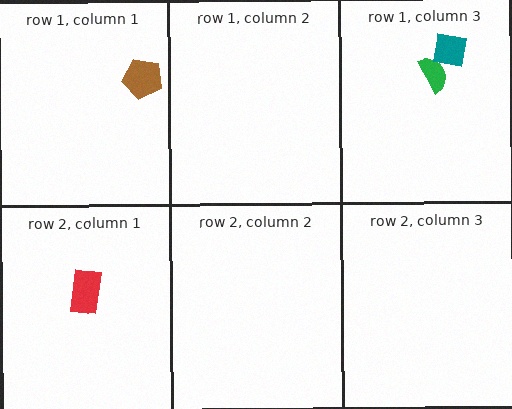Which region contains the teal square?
The row 1, column 3 region.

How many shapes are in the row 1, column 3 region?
2.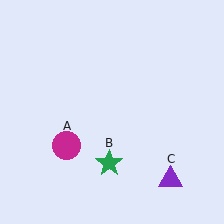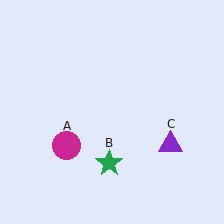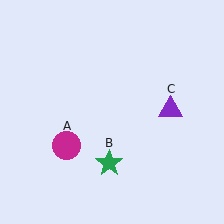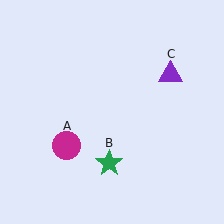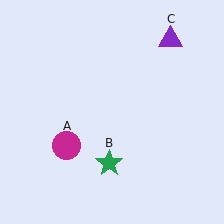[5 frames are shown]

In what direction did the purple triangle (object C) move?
The purple triangle (object C) moved up.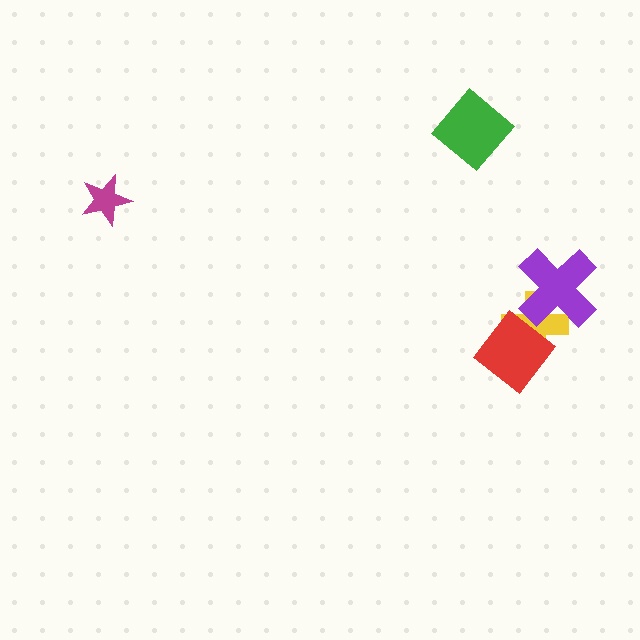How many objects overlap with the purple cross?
1 object overlaps with the purple cross.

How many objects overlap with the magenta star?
0 objects overlap with the magenta star.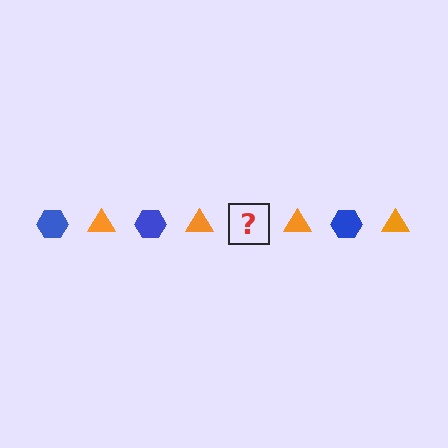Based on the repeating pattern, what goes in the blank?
The blank should be a blue hexagon.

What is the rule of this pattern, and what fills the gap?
The rule is that the pattern alternates between blue hexagon and orange triangle. The gap should be filled with a blue hexagon.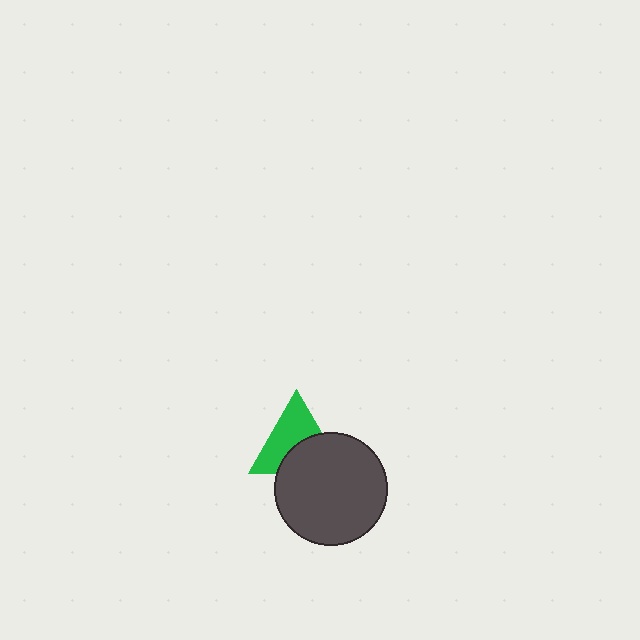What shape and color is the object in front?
The object in front is a dark gray circle.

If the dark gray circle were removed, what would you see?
You would see the complete green triangle.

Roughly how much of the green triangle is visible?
About half of it is visible (roughly 57%).